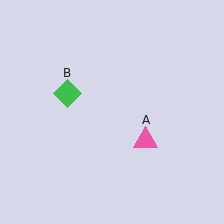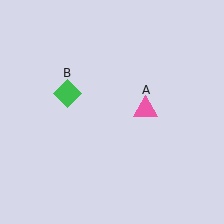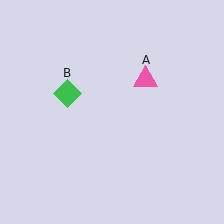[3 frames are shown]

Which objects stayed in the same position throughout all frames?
Green diamond (object B) remained stationary.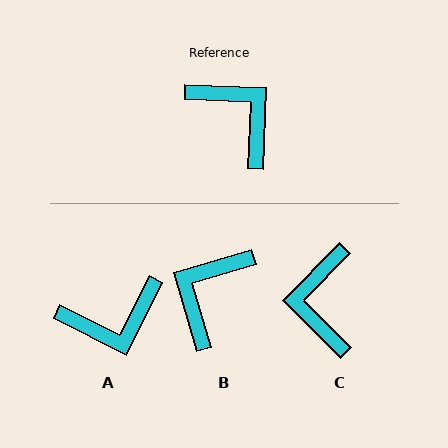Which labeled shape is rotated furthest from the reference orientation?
C, about 138 degrees away.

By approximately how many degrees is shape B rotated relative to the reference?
Approximately 109 degrees counter-clockwise.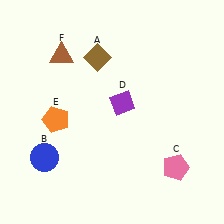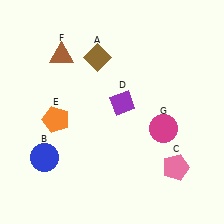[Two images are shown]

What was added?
A magenta circle (G) was added in Image 2.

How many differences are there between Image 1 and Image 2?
There is 1 difference between the two images.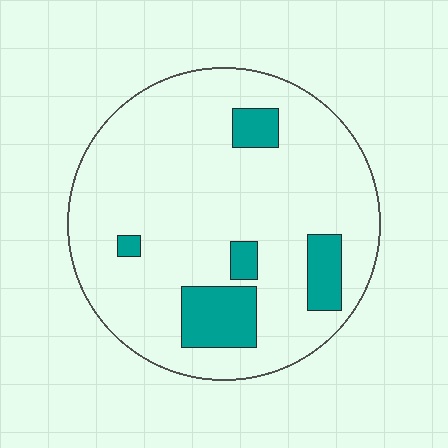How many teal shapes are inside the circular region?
5.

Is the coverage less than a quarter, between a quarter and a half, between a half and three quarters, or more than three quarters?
Less than a quarter.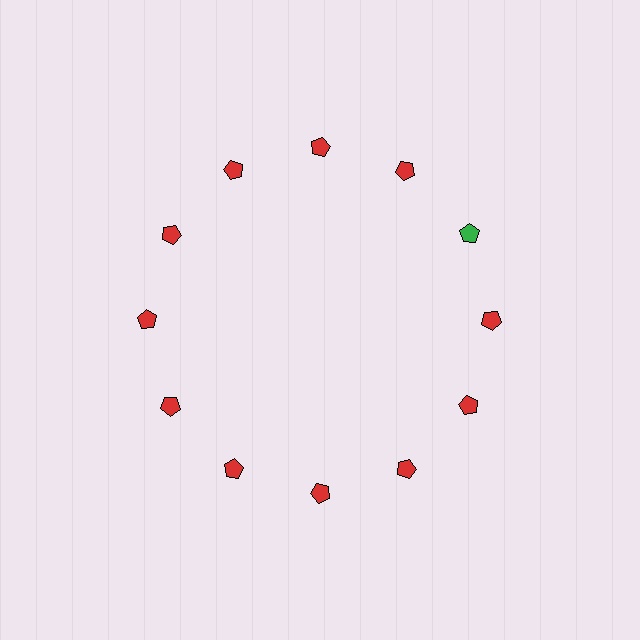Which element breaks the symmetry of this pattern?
The green pentagon at roughly the 2 o'clock position breaks the symmetry. All other shapes are red pentagons.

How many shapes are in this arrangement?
There are 12 shapes arranged in a ring pattern.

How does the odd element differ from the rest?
It has a different color: green instead of red.